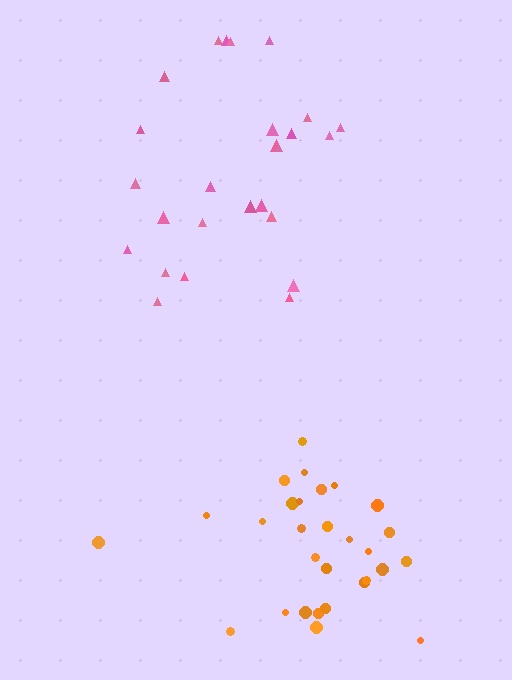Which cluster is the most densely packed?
Orange.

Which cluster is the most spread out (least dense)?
Pink.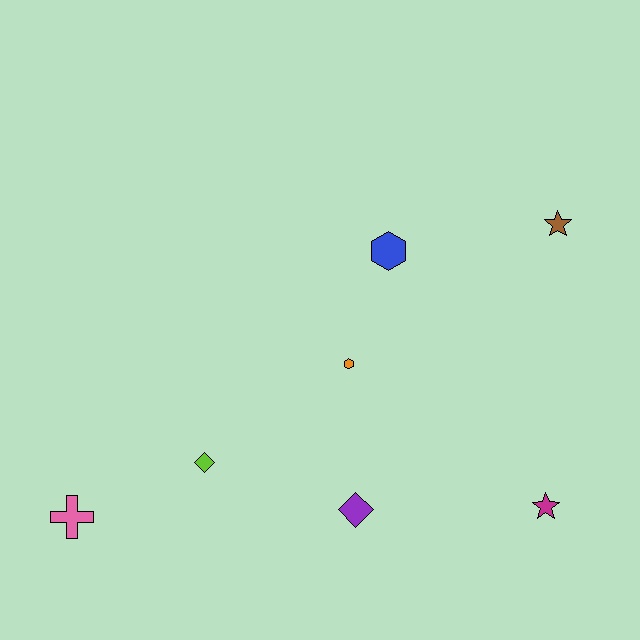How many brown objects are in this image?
There is 1 brown object.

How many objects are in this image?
There are 7 objects.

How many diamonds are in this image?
There are 2 diamonds.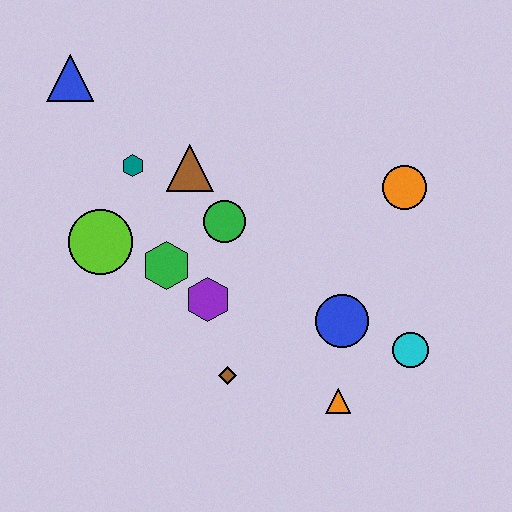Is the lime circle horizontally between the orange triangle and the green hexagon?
No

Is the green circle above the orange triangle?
Yes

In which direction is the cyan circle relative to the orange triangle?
The cyan circle is to the right of the orange triangle.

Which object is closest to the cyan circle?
The blue circle is closest to the cyan circle.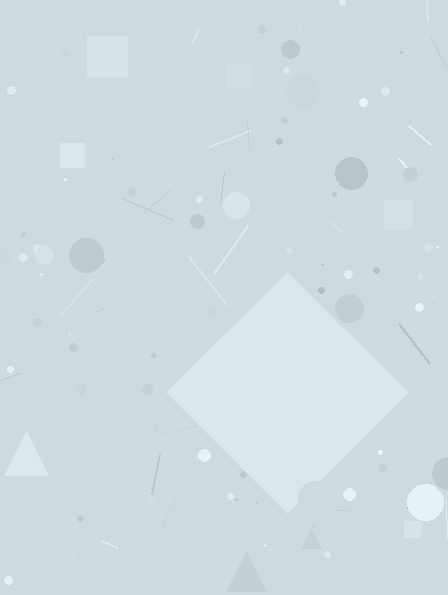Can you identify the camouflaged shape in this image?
The camouflaged shape is a diamond.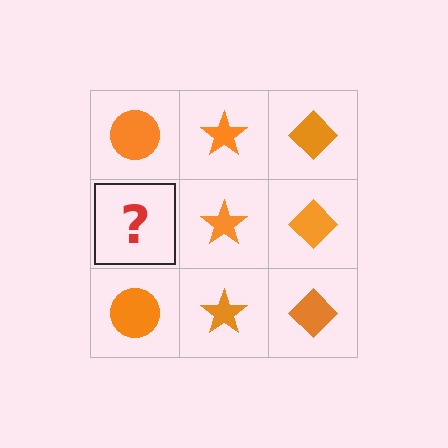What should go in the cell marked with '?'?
The missing cell should contain an orange circle.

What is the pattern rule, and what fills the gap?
The rule is that each column has a consistent shape. The gap should be filled with an orange circle.